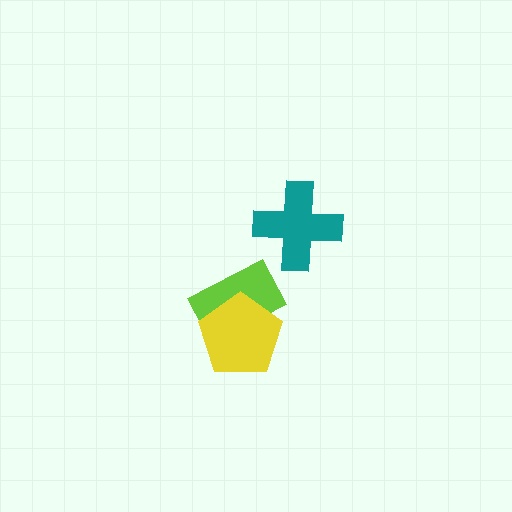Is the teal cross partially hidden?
No, no other shape covers it.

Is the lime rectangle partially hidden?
Yes, it is partially covered by another shape.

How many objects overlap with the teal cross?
0 objects overlap with the teal cross.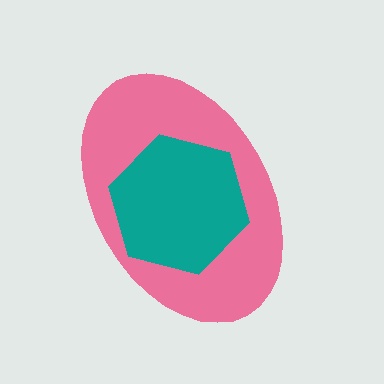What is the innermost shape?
The teal hexagon.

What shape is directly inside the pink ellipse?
The teal hexagon.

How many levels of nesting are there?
2.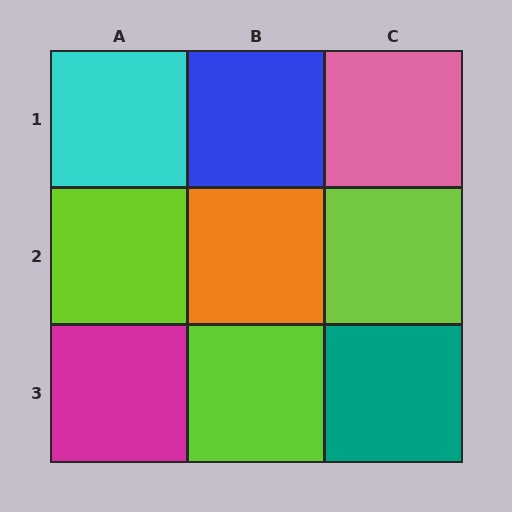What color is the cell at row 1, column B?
Blue.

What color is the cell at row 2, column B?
Orange.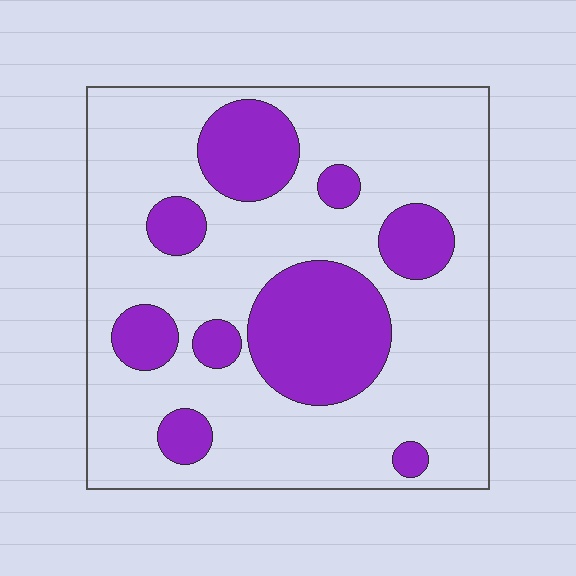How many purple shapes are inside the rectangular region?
9.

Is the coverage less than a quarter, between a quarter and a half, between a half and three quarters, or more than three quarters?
Between a quarter and a half.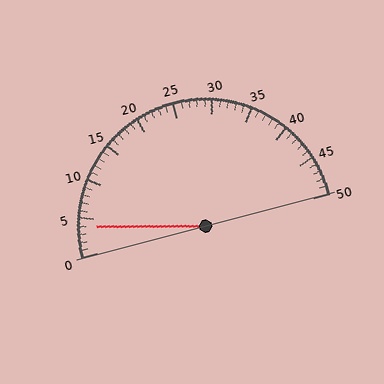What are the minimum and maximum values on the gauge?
The gauge ranges from 0 to 50.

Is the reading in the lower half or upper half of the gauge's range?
The reading is in the lower half of the range (0 to 50).